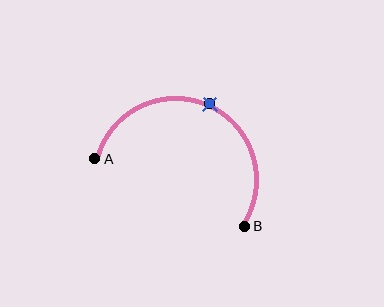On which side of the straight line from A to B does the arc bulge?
The arc bulges above the straight line connecting A and B.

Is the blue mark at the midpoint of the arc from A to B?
Yes. The blue mark lies on the arc at equal arc-length from both A and B — it is the arc midpoint.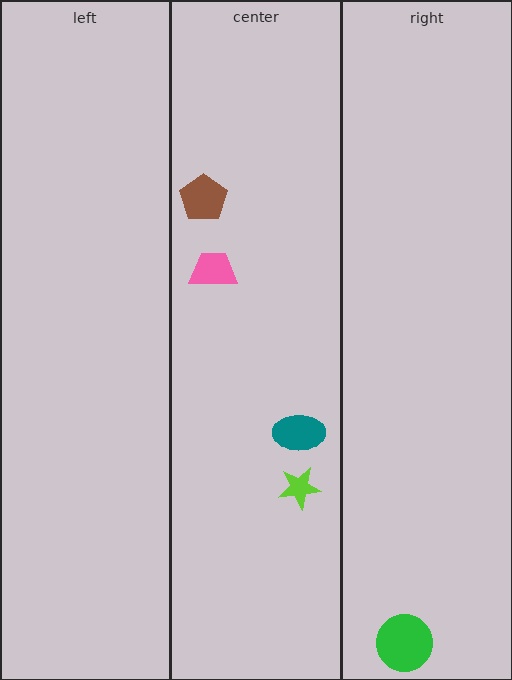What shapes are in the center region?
The pink trapezoid, the brown pentagon, the lime star, the teal ellipse.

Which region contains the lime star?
The center region.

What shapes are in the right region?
The green circle.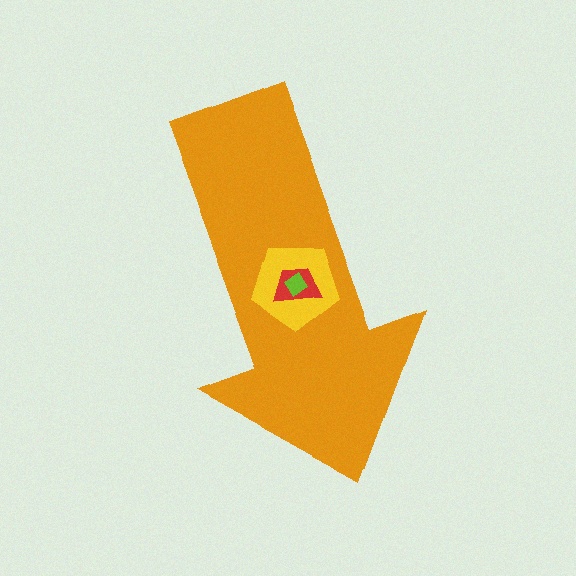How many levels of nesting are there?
4.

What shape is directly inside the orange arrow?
The yellow pentagon.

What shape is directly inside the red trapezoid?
The lime diamond.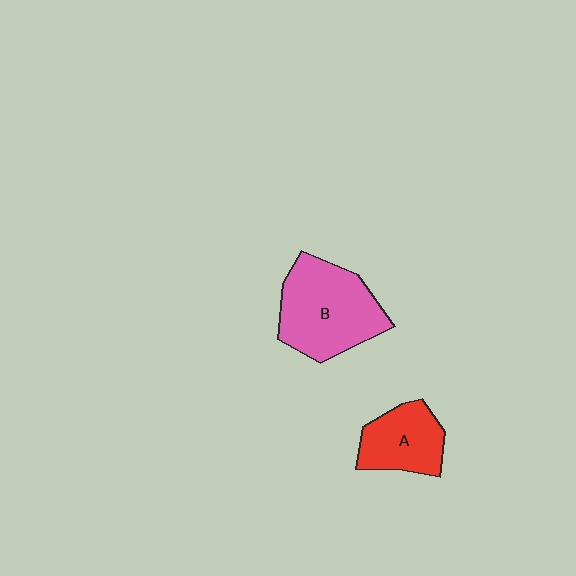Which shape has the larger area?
Shape B (pink).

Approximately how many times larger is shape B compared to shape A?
Approximately 1.6 times.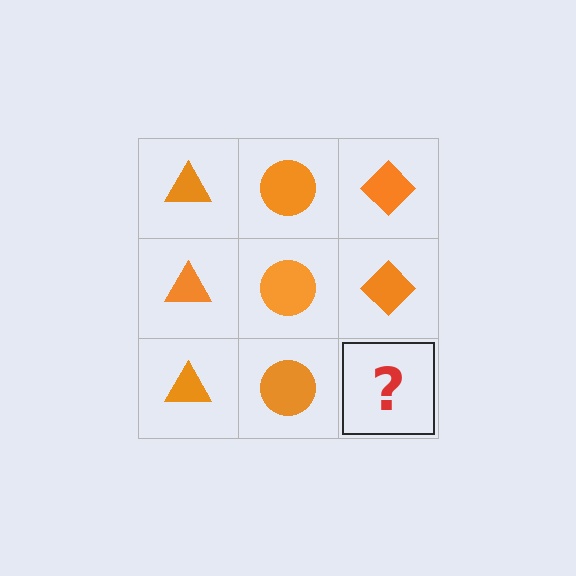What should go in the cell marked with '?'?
The missing cell should contain an orange diamond.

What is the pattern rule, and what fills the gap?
The rule is that each column has a consistent shape. The gap should be filled with an orange diamond.